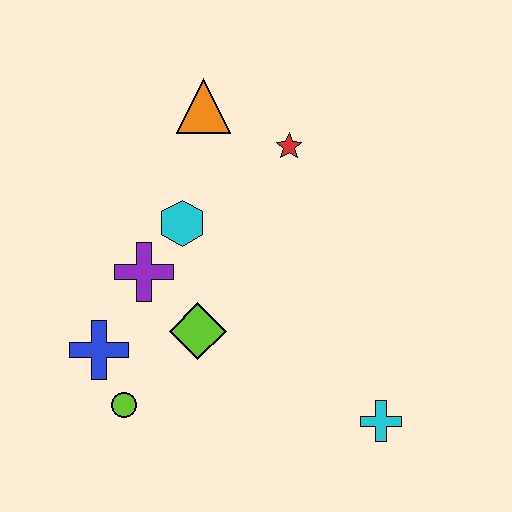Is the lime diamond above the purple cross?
No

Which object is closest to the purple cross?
The cyan hexagon is closest to the purple cross.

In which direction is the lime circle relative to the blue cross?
The lime circle is below the blue cross.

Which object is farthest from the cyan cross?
The orange triangle is farthest from the cyan cross.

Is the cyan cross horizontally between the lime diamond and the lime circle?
No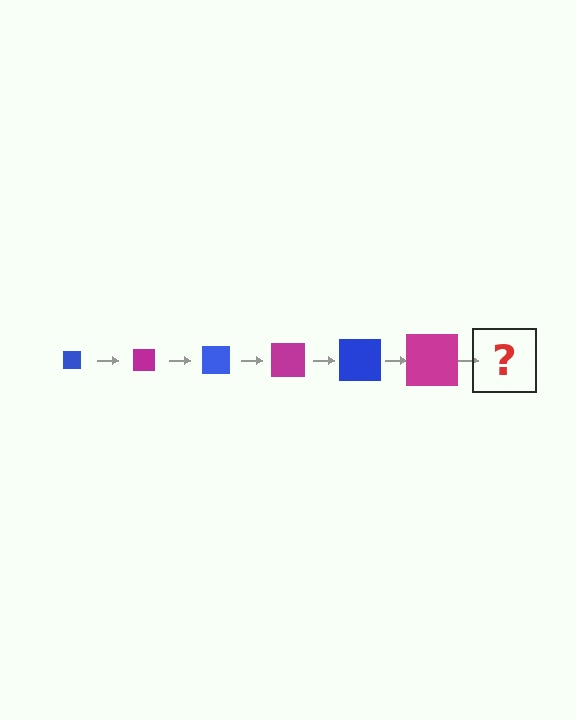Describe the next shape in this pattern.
It should be a blue square, larger than the previous one.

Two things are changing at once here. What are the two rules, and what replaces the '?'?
The two rules are that the square grows larger each step and the color cycles through blue and magenta. The '?' should be a blue square, larger than the previous one.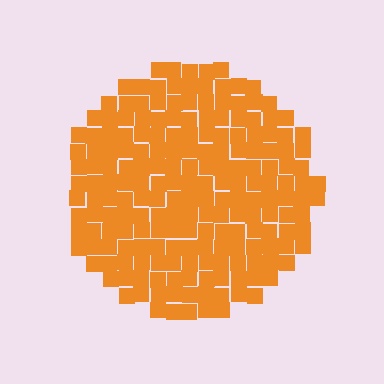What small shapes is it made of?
It is made of small squares.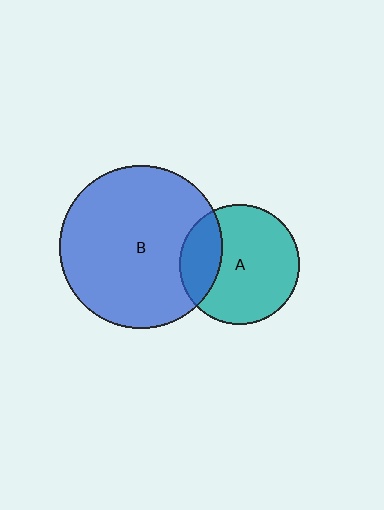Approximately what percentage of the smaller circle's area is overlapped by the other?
Approximately 25%.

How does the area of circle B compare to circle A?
Approximately 1.9 times.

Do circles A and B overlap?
Yes.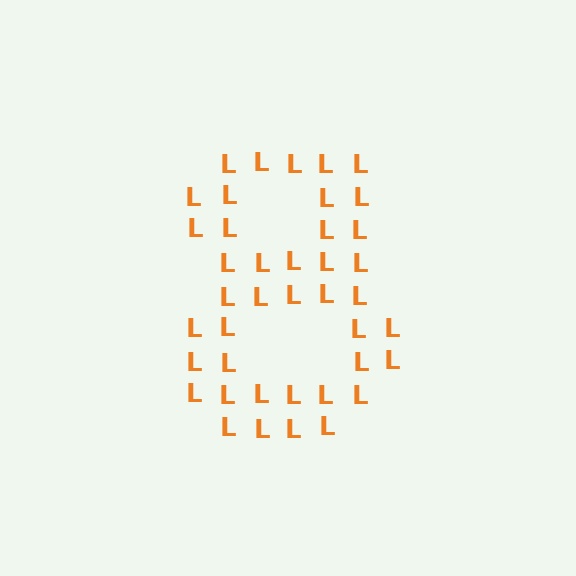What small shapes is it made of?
It is made of small letter L's.